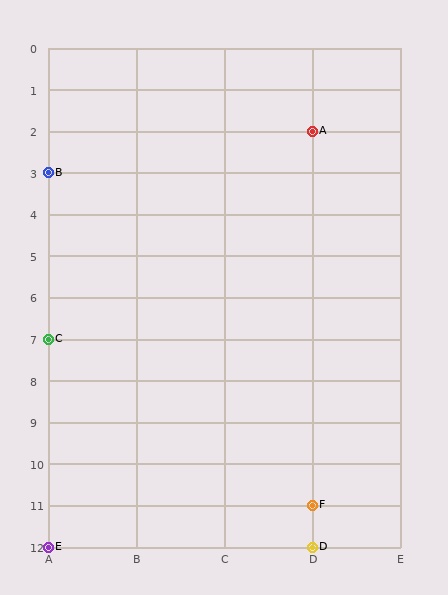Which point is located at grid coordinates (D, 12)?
Point D is at (D, 12).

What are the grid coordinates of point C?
Point C is at grid coordinates (A, 7).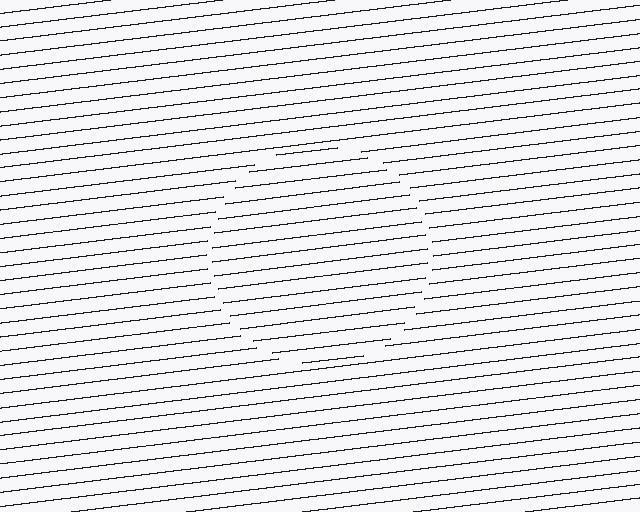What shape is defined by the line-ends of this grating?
An illusory circle. The interior of the shape contains the same grating, shifted by half a period — the contour is defined by the phase discontinuity where line-ends from the inner and outer gratings abut.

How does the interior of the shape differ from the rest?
The interior of the shape contains the same grating, shifted by half a period — the contour is defined by the phase discontinuity where line-ends from the inner and outer gratings abut.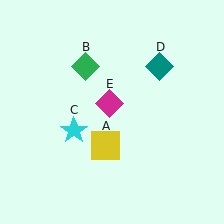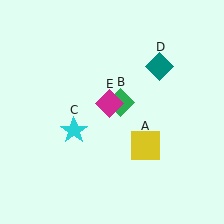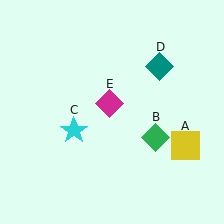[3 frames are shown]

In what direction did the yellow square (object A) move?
The yellow square (object A) moved right.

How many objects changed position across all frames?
2 objects changed position: yellow square (object A), green diamond (object B).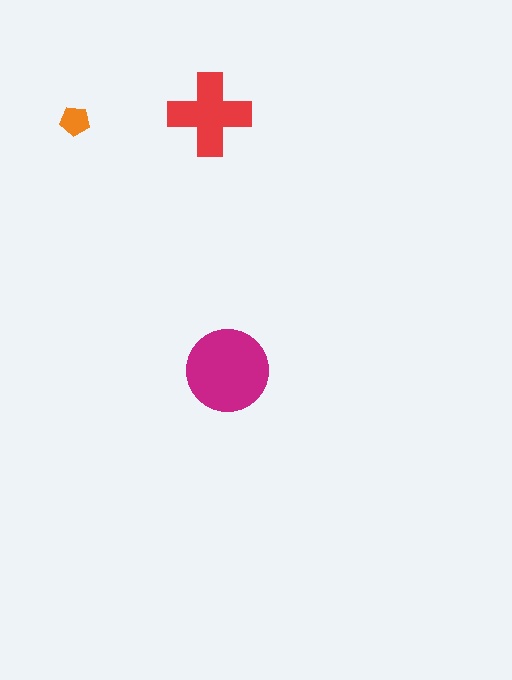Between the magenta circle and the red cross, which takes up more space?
The magenta circle.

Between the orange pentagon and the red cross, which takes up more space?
The red cross.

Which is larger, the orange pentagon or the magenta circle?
The magenta circle.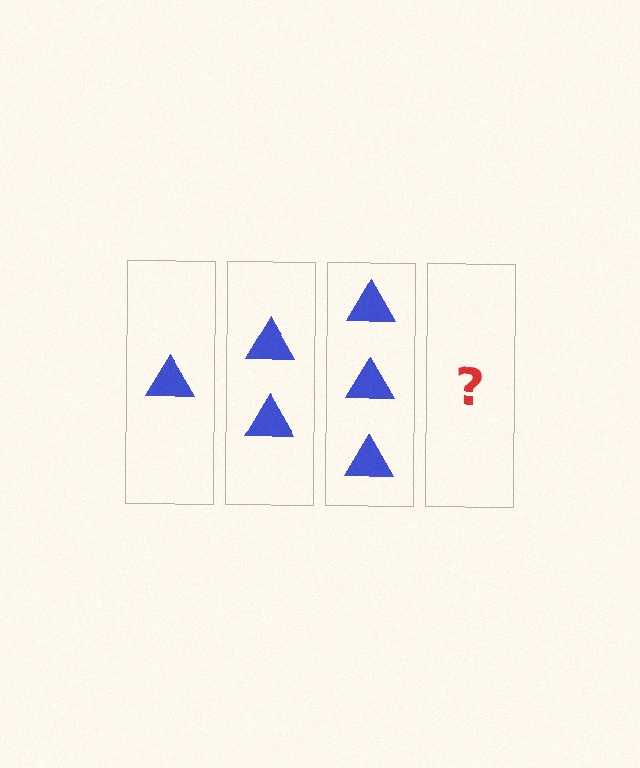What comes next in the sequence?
The next element should be 4 triangles.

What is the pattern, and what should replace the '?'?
The pattern is that each step adds one more triangle. The '?' should be 4 triangles.